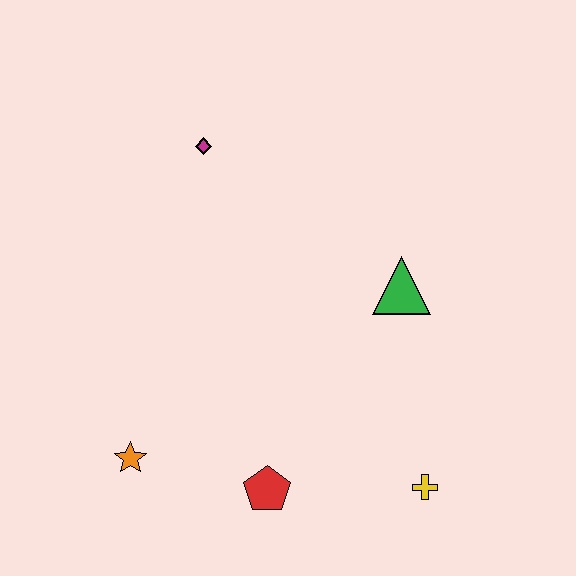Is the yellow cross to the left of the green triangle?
No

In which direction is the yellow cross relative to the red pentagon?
The yellow cross is to the right of the red pentagon.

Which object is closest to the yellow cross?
The red pentagon is closest to the yellow cross.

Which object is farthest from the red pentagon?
The magenta diamond is farthest from the red pentagon.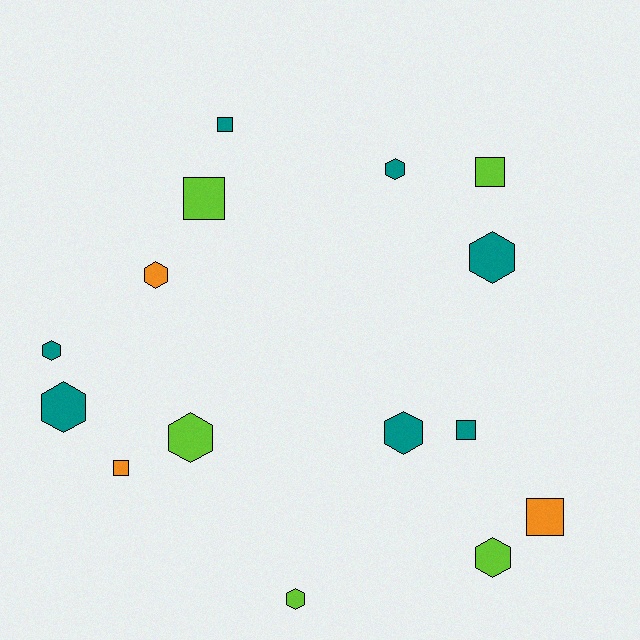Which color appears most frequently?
Teal, with 7 objects.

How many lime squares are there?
There are 2 lime squares.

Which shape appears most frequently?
Hexagon, with 9 objects.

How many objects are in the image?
There are 15 objects.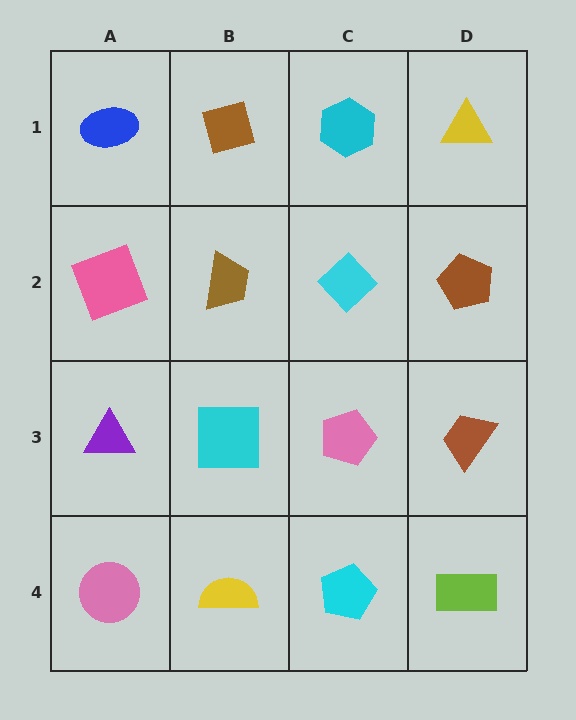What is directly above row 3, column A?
A pink square.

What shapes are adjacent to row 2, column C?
A cyan hexagon (row 1, column C), a pink pentagon (row 3, column C), a brown trapezoid (row 2, column B), a brown pentagon (row 2, column D).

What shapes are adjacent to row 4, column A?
A purple triangle (row 3, column A), a yellow semicircle (row 4, column B).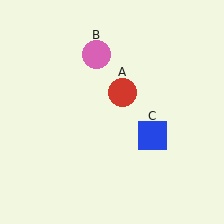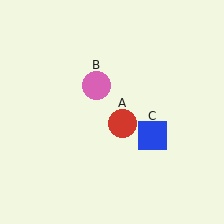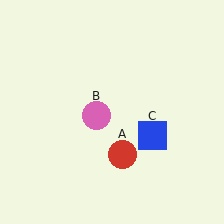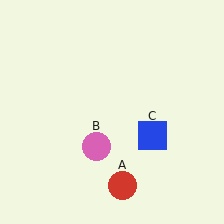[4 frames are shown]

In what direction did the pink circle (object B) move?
The pink circle (object B) moved down.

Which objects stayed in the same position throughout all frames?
Blue square (object C) remained stationary.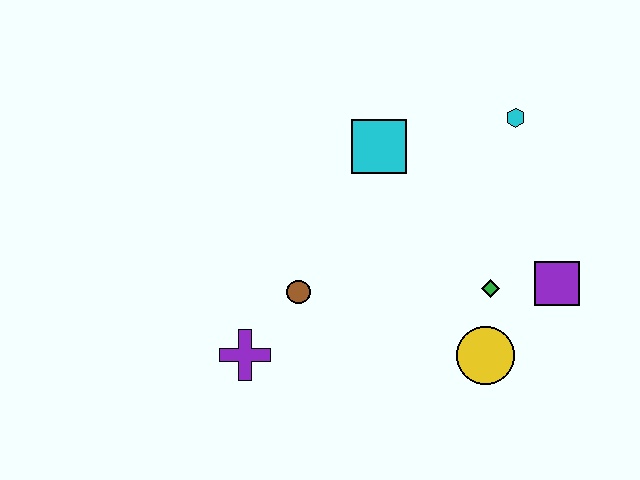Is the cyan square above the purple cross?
Yes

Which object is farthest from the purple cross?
The cyan hexagon is farthest from the purple cross.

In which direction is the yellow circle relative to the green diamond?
The yellow circle is below the green diamond.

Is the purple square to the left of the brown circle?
No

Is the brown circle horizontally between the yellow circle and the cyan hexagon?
No